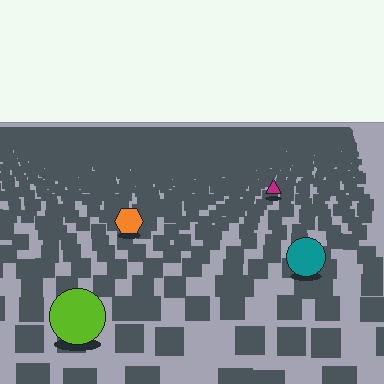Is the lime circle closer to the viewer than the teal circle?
Yes. The lime circle is closer — you can tell from the texture gradient: the ground texture is coarser near it.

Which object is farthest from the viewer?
The magenta triangle is farthest from the viewer. It appears smaller and the ground texture around it is denser.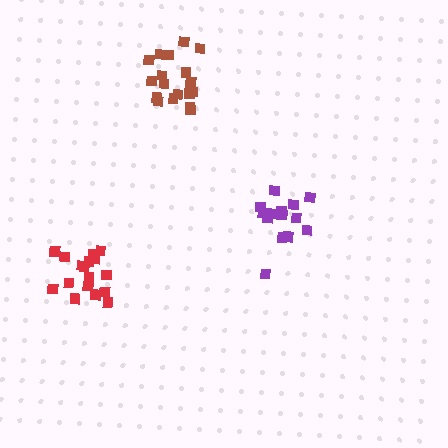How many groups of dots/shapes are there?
There are 3 groups.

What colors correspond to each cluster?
The clusters are colored: red, purple, brown.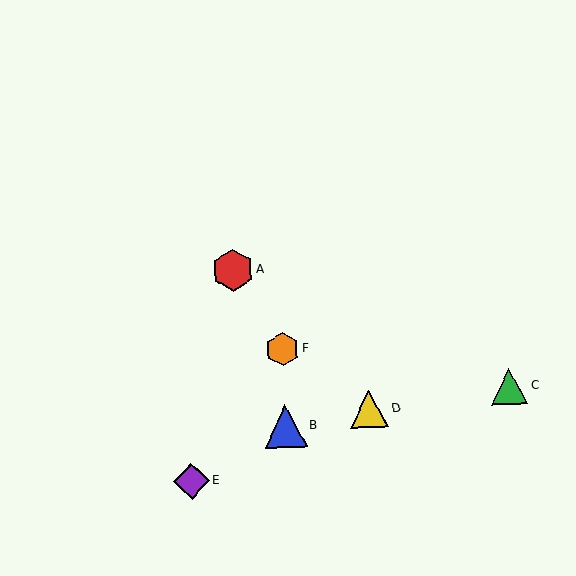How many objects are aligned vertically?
2 objects (B, F) are aligned vertically.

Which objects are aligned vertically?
Objects B, F are aligned vertically.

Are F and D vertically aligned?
No, F is at x≈282 and D is at x≈369.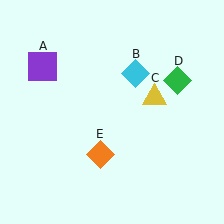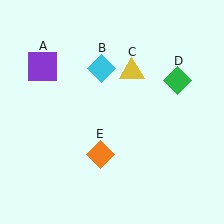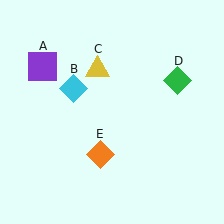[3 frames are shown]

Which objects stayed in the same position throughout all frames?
Purple square (object A) and green diamond (object D) and orange diamond (object E) remained stationary.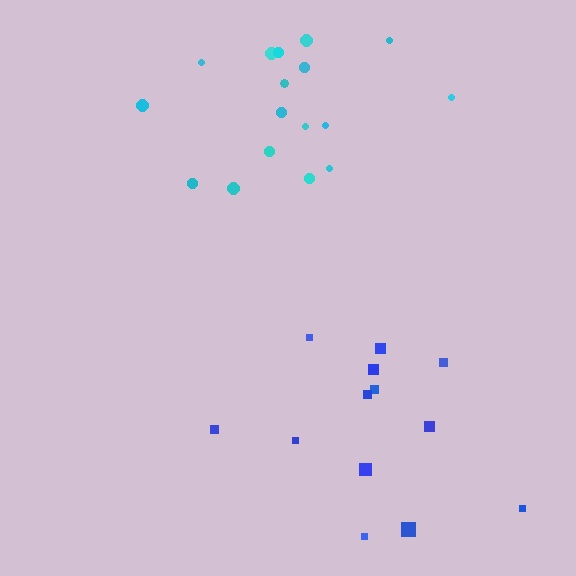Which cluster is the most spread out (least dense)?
Cyan.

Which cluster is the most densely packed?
Blue.